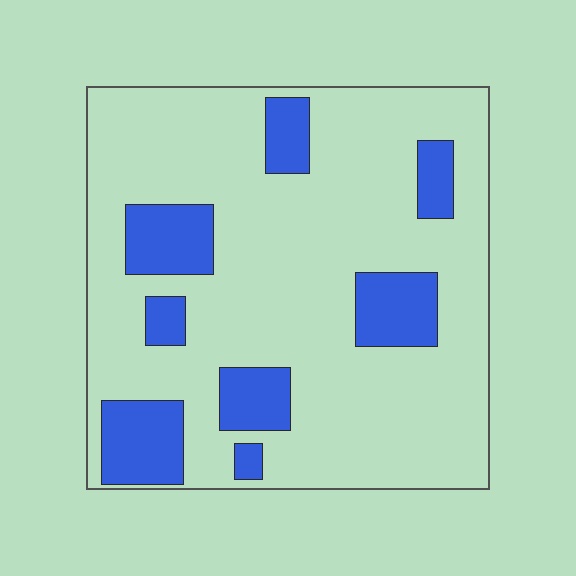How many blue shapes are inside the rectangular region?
8.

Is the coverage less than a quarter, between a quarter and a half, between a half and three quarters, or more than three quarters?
Less than a quarter.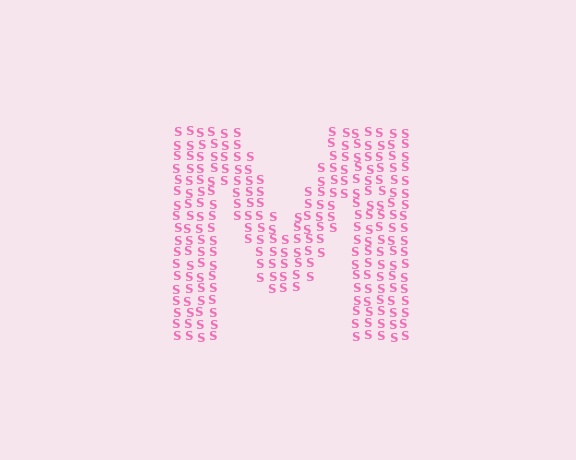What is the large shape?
The large shape is the letter M.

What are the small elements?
The small elements are letter S's.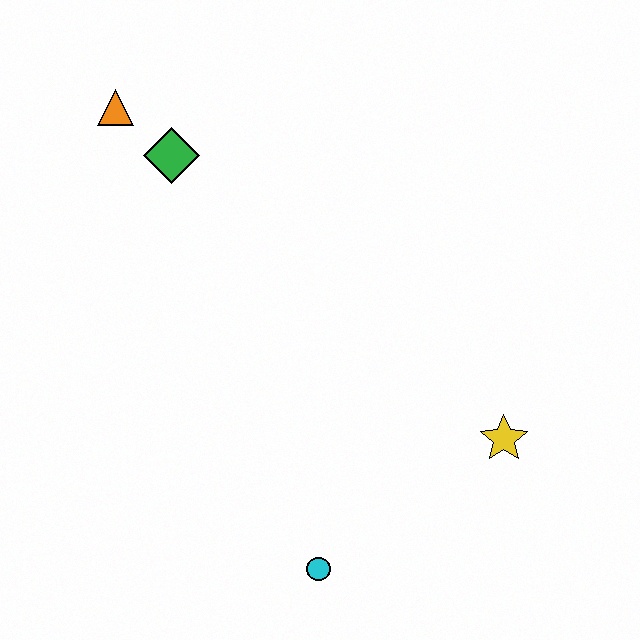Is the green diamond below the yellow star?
No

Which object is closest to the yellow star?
The cyan circle is closest to the yellow star.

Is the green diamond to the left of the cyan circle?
Yes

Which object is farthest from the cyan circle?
The orange triangle is farthest from the cyan circle.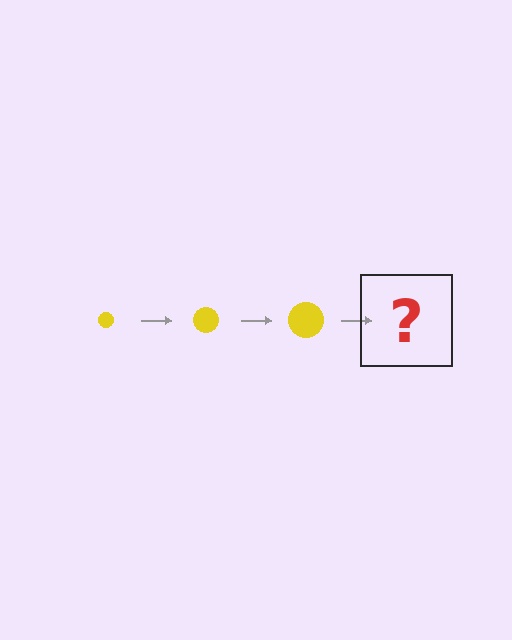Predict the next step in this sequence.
The next step is a yellow circle, larger than the previous one.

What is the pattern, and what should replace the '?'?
The pattern is that the circle gets progressively larger each step. The '?' should be a yellow circle, larger than the previous one.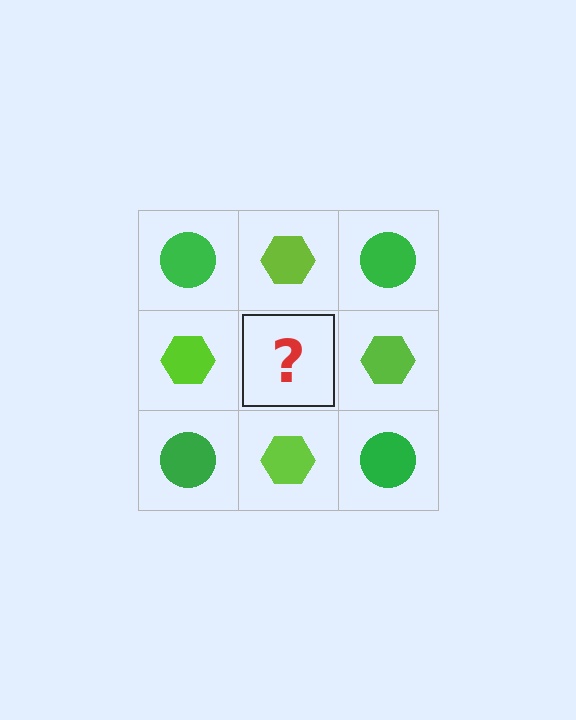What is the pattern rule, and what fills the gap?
The rule is that it alternates green circle and lime hexagon in a checkerboard pattern. The gap should be filled with a green circle.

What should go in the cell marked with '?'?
The missing cell should contain a green circle.